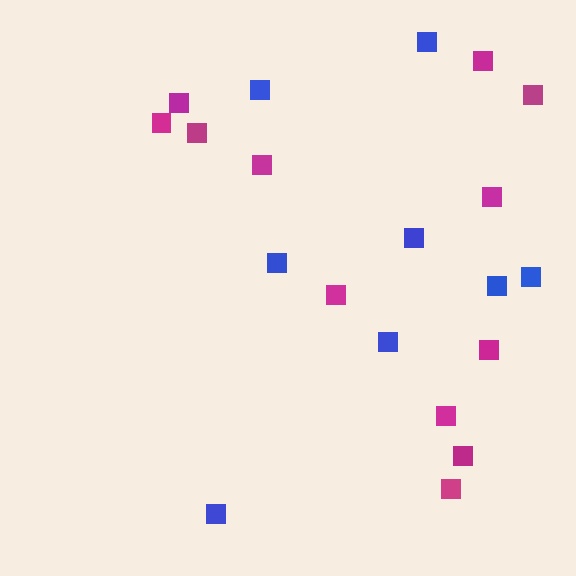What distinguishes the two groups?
There are 2 groups: one group of blue squares (8) and one group of magenta squares (12).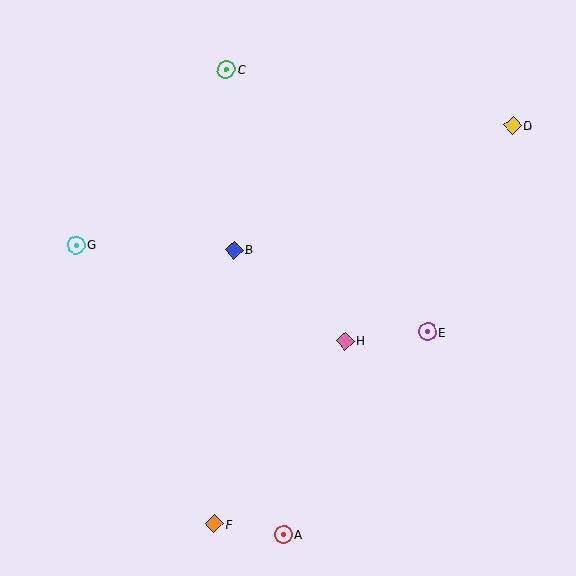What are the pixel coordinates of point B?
Point B is at (234, 250).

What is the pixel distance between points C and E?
The distance between C and E is 331 pixels.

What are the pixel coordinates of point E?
Point E is at (427, 332).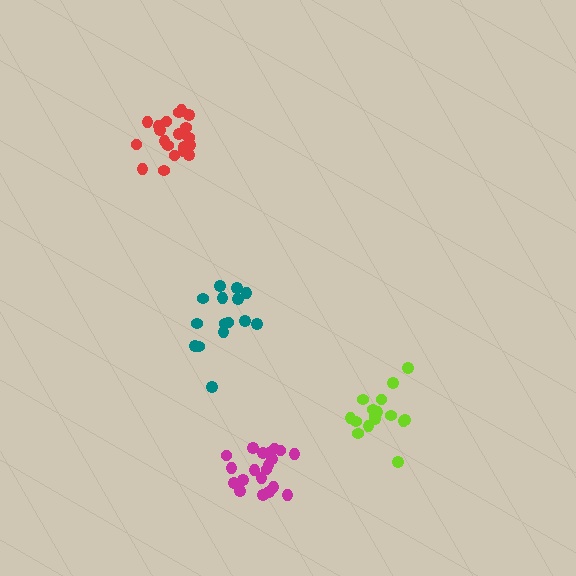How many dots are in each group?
Group 1: 21 dots, Group 2: 20 dots, Group 3: 16 dots, Group 4: 15 dots (72 total).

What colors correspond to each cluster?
The clusters are colored: red, magenta, lime, teal.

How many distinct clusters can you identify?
There are 4 distinct clusters.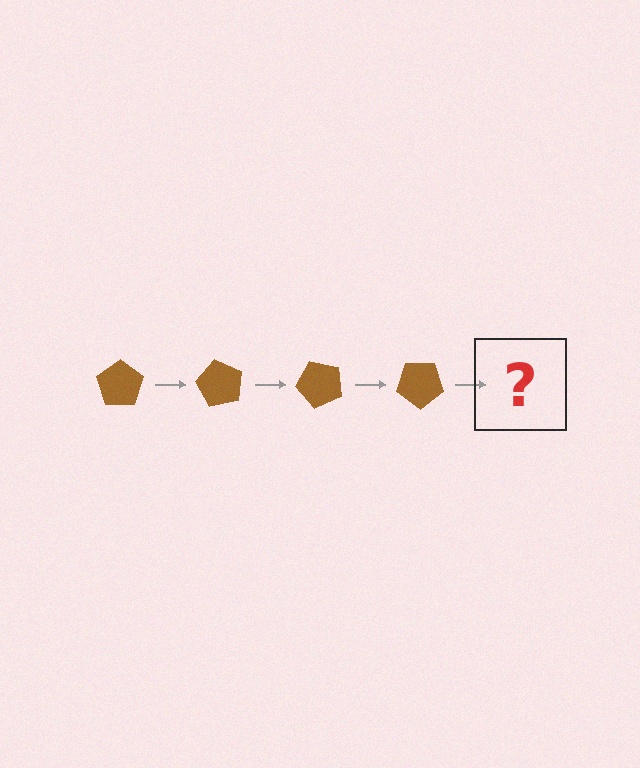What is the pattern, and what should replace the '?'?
The pattern is that the pentagon rotates 60 degrees each step. The '?' should be a brown pentagon rotated 240 degrees.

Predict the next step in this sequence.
The next step is a brown pentagon rotated 240 degrees.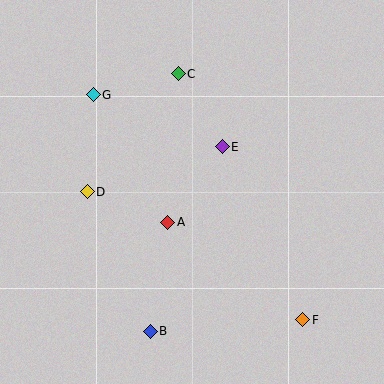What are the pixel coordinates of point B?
Point B is at (150, 331).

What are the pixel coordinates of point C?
Point C is at (178, 74).